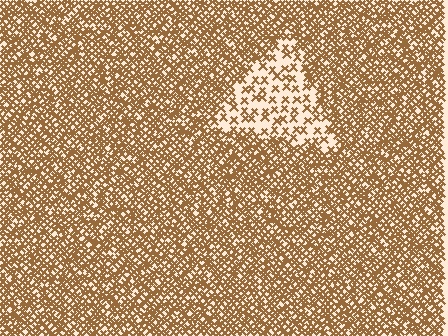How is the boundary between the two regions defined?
The boundary is defined by a change in element density (approximately 2.7x ratio). All elements are the same color, size, and shape.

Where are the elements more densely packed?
The elements are more densely packed outside the triangle boundary.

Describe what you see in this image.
The image contains small brown elements arranged at two different densities. A triangle-shaped region is visible where the elements are less densely packed than the surrounding area.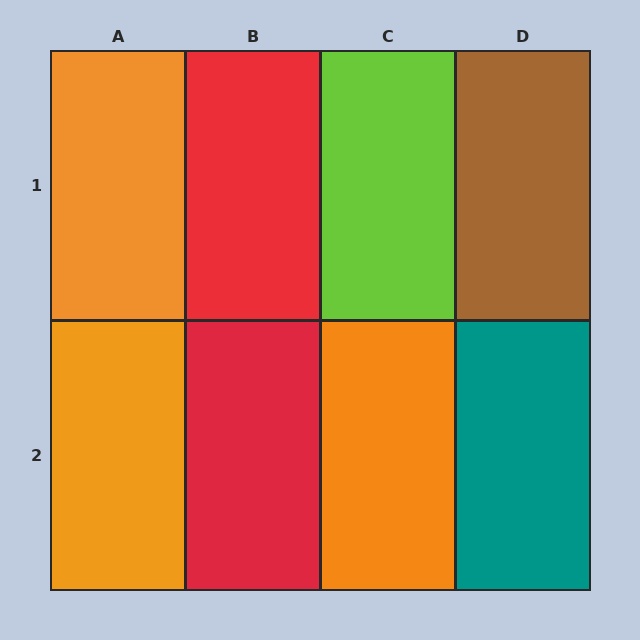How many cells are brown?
1 cell is brown.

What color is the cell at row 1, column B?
Red.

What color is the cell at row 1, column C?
Lime.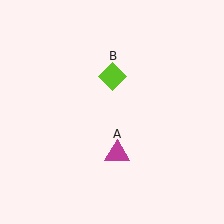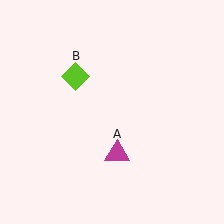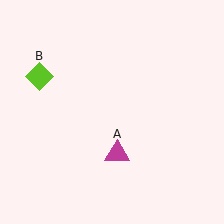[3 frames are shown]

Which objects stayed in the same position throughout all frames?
Magenta triangle (object A) remained stationary.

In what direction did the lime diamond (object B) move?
The lime diamond (object B) moved left.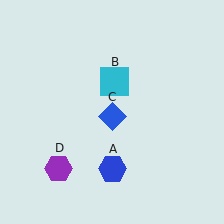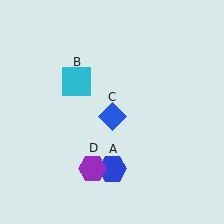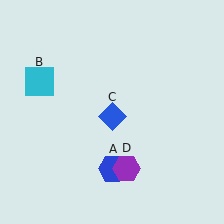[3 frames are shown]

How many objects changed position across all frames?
2 objects changed position: cyan square (object B), purple hexagon (object D).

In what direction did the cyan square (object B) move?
The cyan square (object B) moved left.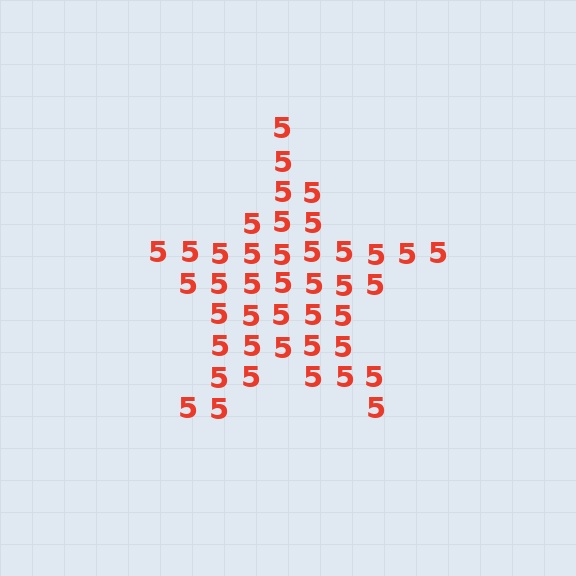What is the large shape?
The large shape is a star.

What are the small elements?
The small elements are digit 5's.